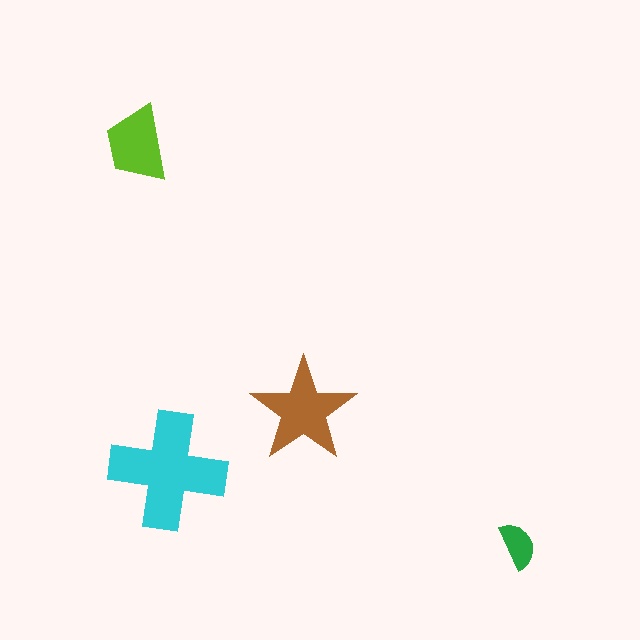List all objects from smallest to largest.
The green semicircle, the lime trapezoid, the brown star, the cyan cross.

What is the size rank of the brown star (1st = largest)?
2nd.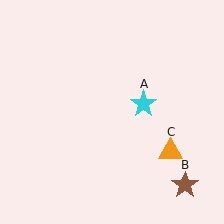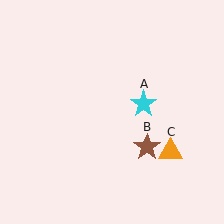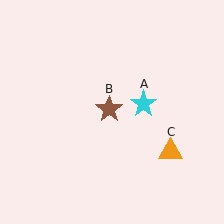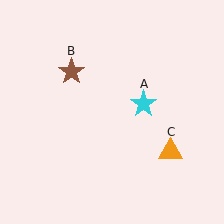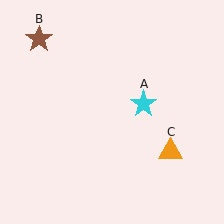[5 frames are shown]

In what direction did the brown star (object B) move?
The brown star (object B) moved up and to the left.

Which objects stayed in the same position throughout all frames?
Cyan star (object A) and orange triangle (object C) remained stationary.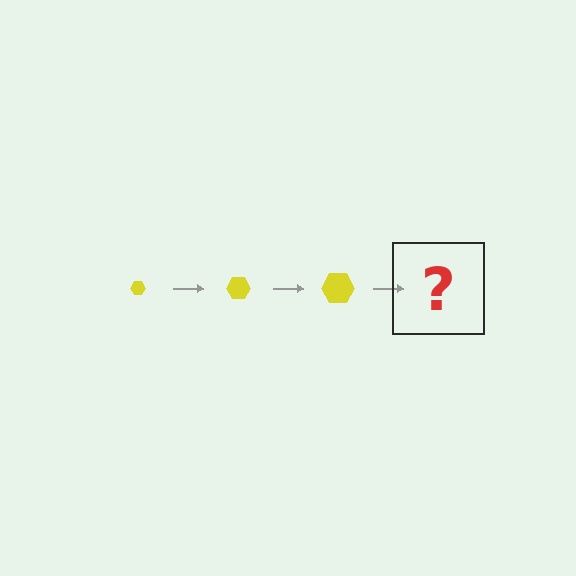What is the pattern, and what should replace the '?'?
The pattern is that the hexagon gets progressively larger each step. The '?' should be a yellow hexagon, larger than the previous one.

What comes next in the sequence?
The next element should be a yellow hexagon, larger than the previous one.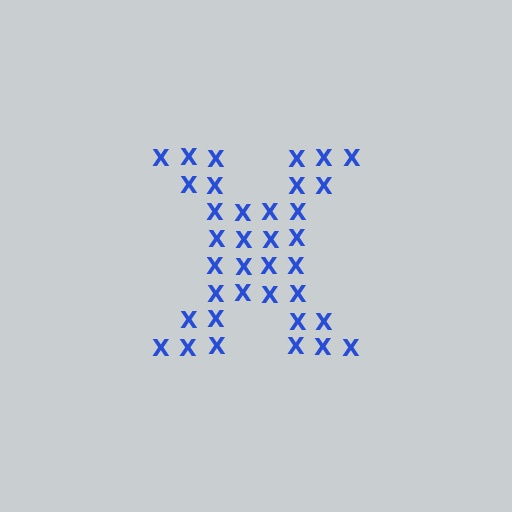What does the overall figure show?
The overall figure shows the letter X.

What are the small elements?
The small elements are letter X's.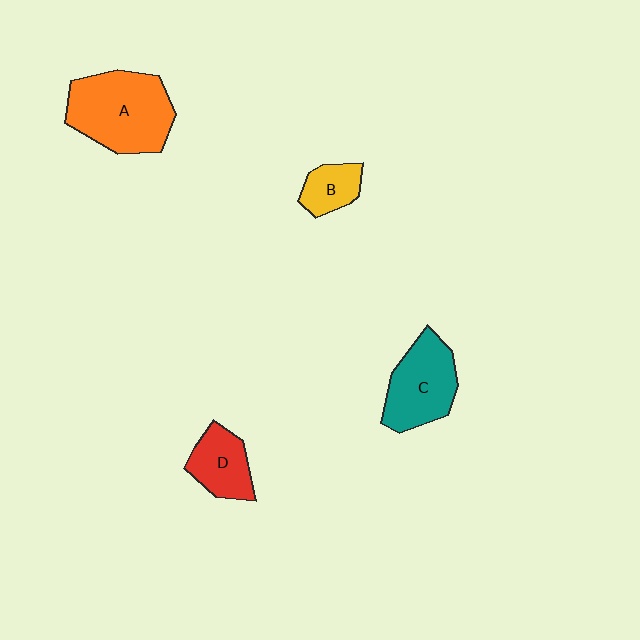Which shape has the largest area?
Shape A (orange).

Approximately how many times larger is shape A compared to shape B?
Approximately 2.8 times.